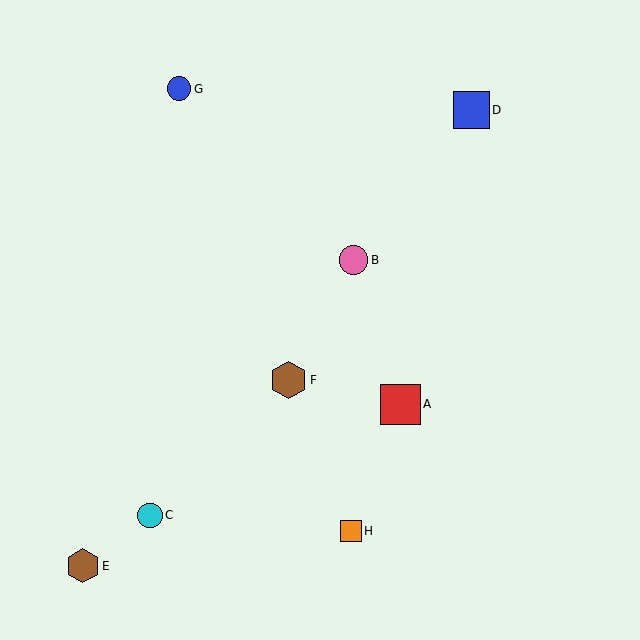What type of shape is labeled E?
Shape E is a brown hexagon.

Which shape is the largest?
The red square (labeled A) is the largest.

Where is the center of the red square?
The center of the red square is at (401, 404).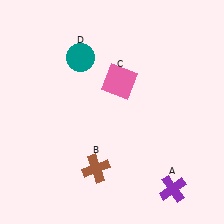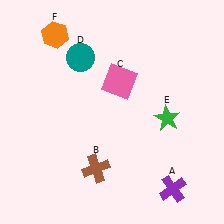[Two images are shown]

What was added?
A green star (E), an orange hexagon (F) were added in Image 2.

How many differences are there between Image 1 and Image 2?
There are 2 differences between the two images.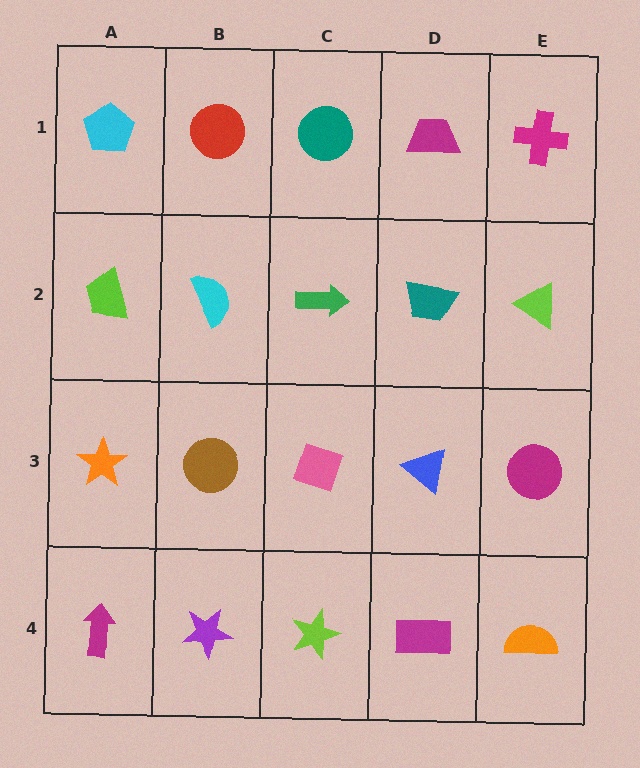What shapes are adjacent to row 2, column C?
A teal circle (row 1, column C), a pink diamond (row 3, column C), a cyan semicircle (row 2, column B), a teal trapezoid (row 2, column D).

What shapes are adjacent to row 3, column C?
A green arrow (row 2, column C), a lime star (row 4, column C), a brown circle (row 3, column B), a blue triangle (row 3, column D).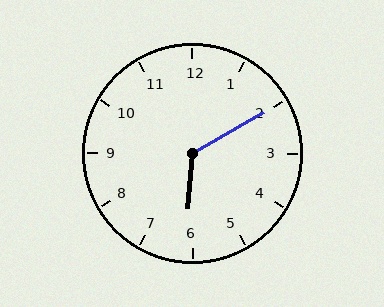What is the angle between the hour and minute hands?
Approximately 125 degrees.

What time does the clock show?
6:10.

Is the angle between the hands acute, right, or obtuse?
It is obtuse.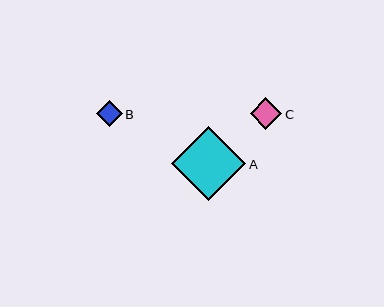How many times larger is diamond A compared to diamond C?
Diamond A is approximately 2.4 times the size of diamond C.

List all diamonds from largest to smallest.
From largest to smallest: A, C, B.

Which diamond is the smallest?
Diamond B is the smallest with a size of approximately 26 pixels.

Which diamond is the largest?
Diamond A is the largest with a size of approximately 75 pixels.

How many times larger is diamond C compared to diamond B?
Diamond C is approximately 1.2 times the size of diamond B.